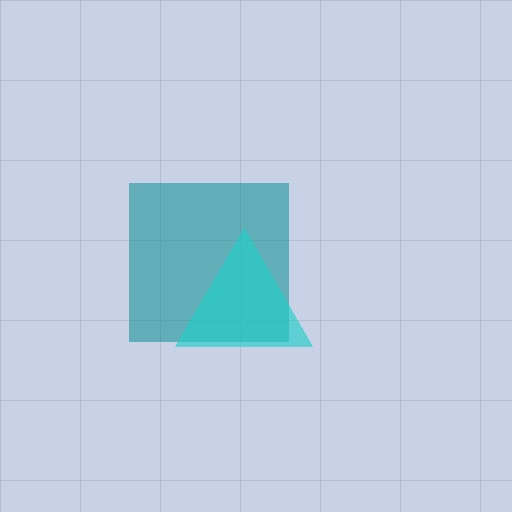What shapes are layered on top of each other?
The layered shapes are: a teal square, a cyan triangle.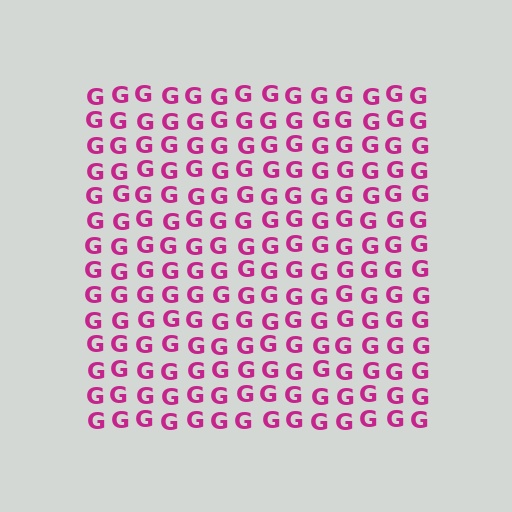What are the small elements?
The small elements are letter G's.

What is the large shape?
The large shape is a square.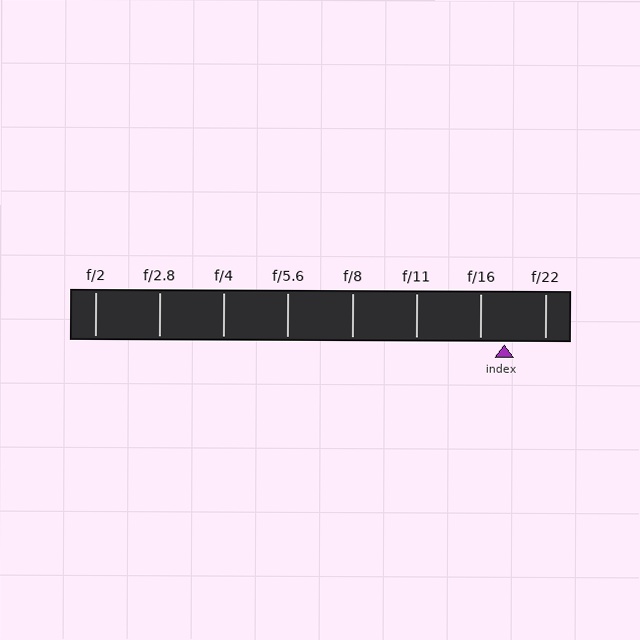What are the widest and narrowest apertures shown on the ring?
The widest aperture shown is f/2 and the narrowest is f/22.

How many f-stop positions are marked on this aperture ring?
There are 8 f-stop positions marked.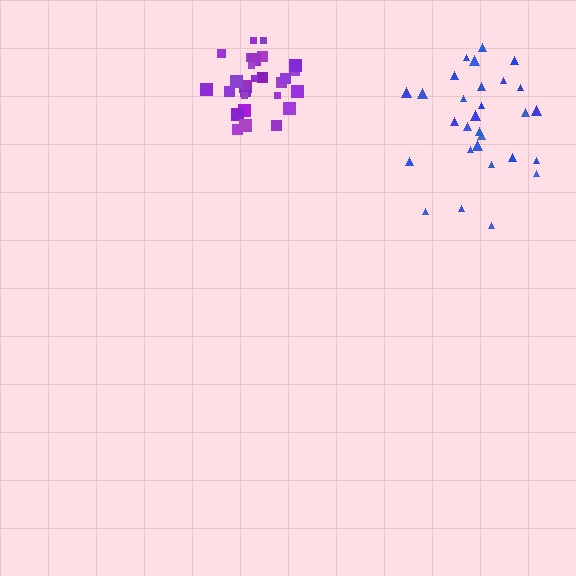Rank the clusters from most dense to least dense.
purple, blue.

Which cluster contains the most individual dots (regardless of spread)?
Purple (30).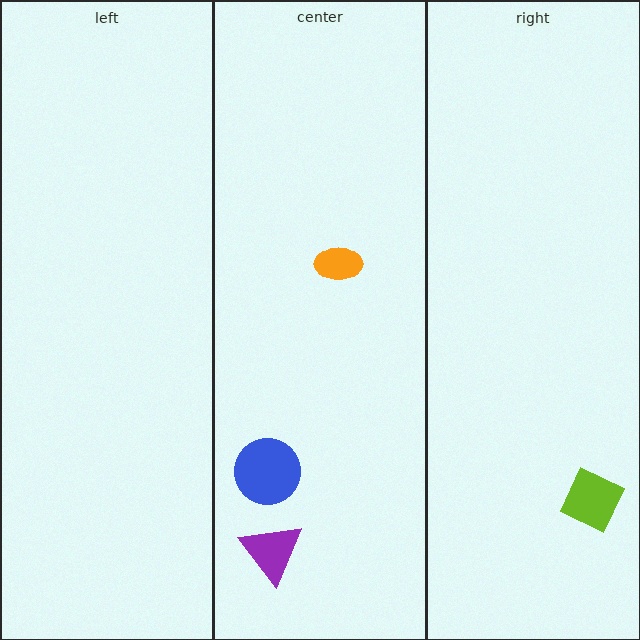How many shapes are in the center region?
3.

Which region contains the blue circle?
The center region.